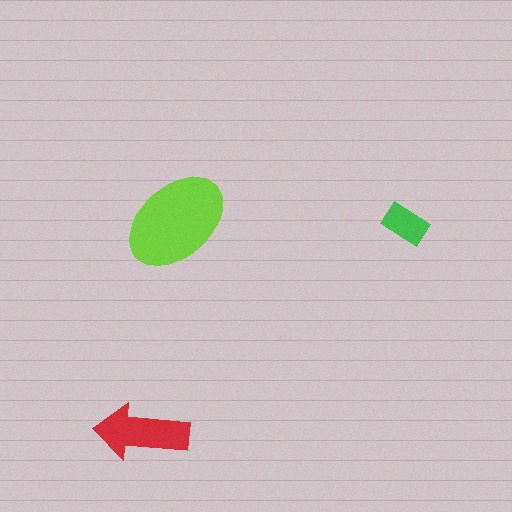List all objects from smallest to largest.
The green rectangle, the red arrow, the lime ellipse.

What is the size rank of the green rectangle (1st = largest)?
3rd.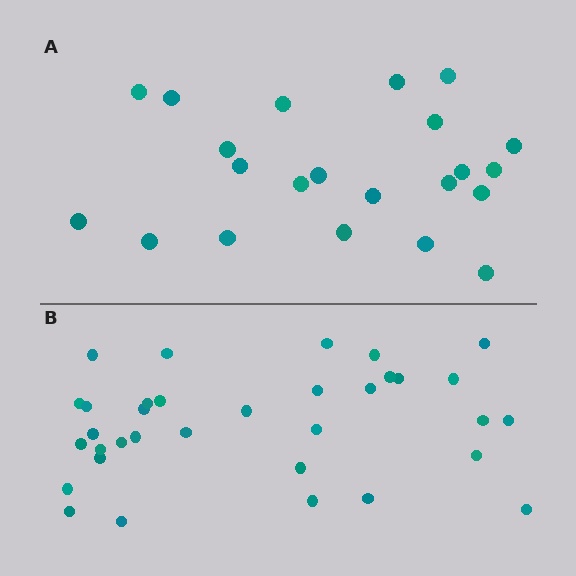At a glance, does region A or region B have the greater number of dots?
Region B (the bottom region) has more dots.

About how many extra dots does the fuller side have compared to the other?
Region B has roughly 12 or so more dots than region A.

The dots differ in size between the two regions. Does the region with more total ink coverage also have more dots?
No. Region A has more total ink coverage because its dots are larger, but region B actually contains more individual dots. Total area can be misleading — the number of items is what matters here.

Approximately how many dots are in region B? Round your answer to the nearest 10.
About 30 dots. (The exact count is 34, which rounds to 30.)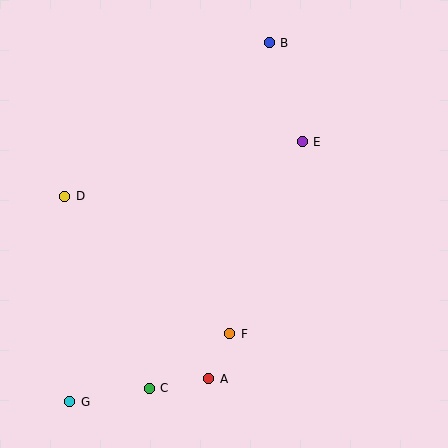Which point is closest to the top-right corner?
Point B is closest to the top-right corner.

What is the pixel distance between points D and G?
The distance between D and G is 205 pixels.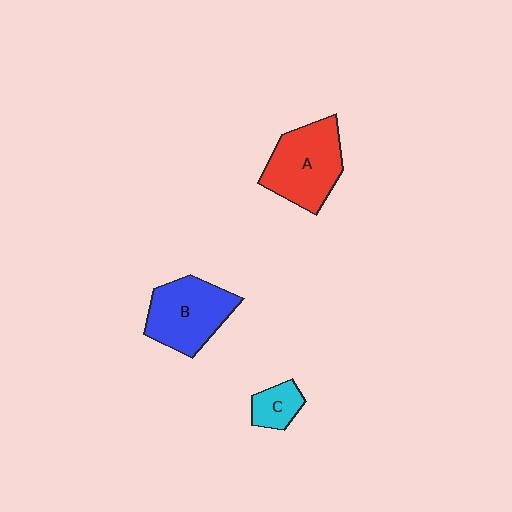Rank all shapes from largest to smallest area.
From largest to smallest: A (red), B (blue), C (cyan).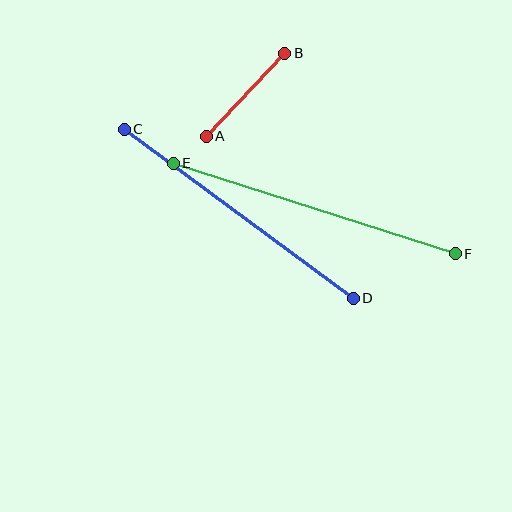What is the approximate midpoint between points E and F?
The midpoint is at approximately (314, 208) pixels.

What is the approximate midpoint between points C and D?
The midpoint is at approximately (239, 214) pixels.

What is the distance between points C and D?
The distance is approximately 285 pixels.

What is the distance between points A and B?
The distance is approximately 114 pixels.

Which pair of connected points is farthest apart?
Points E and F are farthest apart.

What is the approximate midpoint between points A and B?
The midpoint is at approximately (245, 95) pixels.